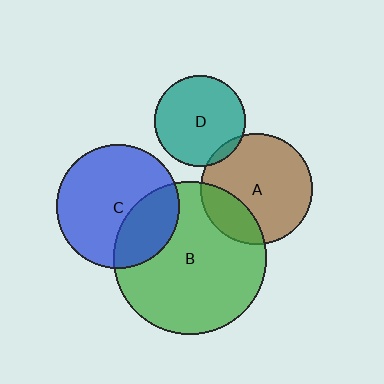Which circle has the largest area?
Circle B (green).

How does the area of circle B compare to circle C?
Approximately 1.5 times.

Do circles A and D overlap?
Yes.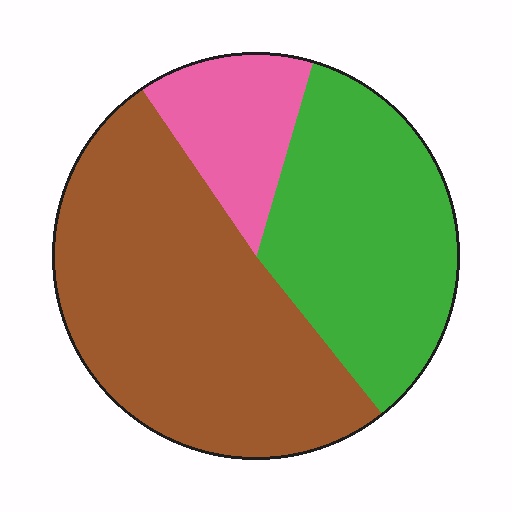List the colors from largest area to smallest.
From largest to smallest: brown, green, pink.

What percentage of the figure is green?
Green takes up between a quarter and a half of the figure.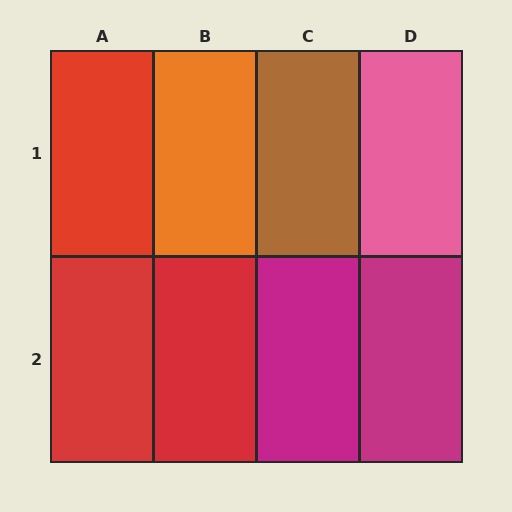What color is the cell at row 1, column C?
Brown.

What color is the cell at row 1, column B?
Orange.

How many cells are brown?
1 cell is brown.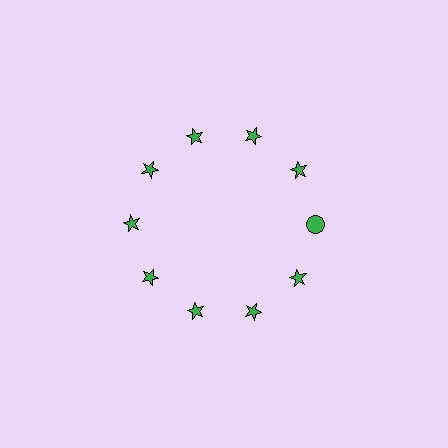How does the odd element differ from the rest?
It has a different shape: circle instead of star.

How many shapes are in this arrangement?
There are 10 shapes arranged in a ring pattern.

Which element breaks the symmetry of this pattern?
The green circle at roughly the 3 o'clock position breaks the symmetry. All other shapes are green stars.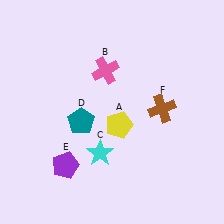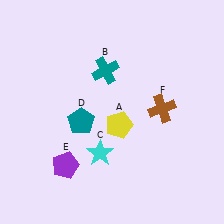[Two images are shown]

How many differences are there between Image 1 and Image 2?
There is 1 difference between the two images.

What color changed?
The cross (B) changed from pink in Image 1 to teal in Image 2.